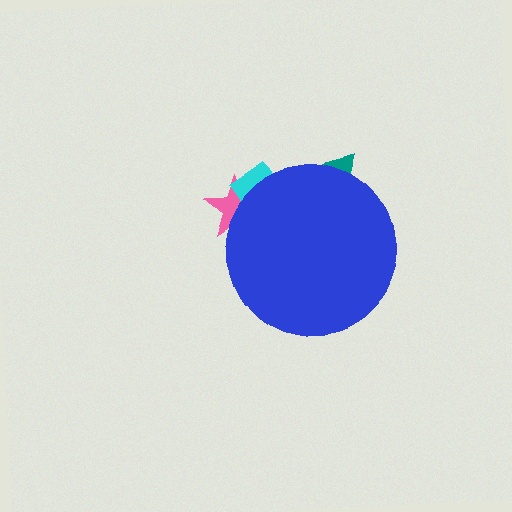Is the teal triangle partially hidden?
Yes, the teal triangle is partially hidden behind the blue circle.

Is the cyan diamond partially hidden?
Yes, the cyan diamond is partially hidden behind the blue circle.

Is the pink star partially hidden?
Yes, the pink star is partially hidden behind the blue circle.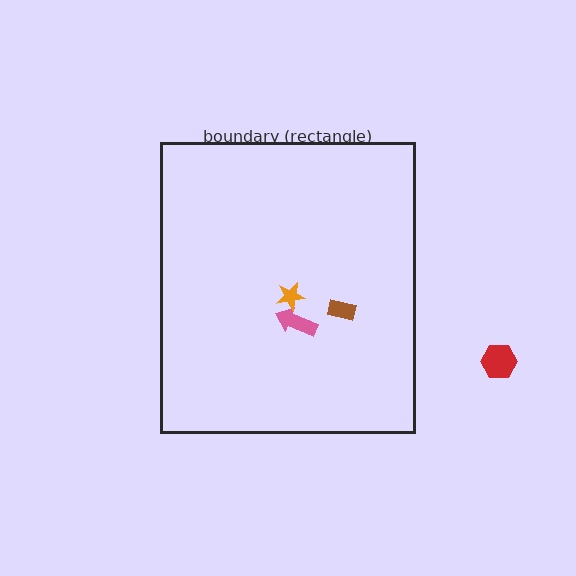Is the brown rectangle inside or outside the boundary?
Inside.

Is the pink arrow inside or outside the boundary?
Inside.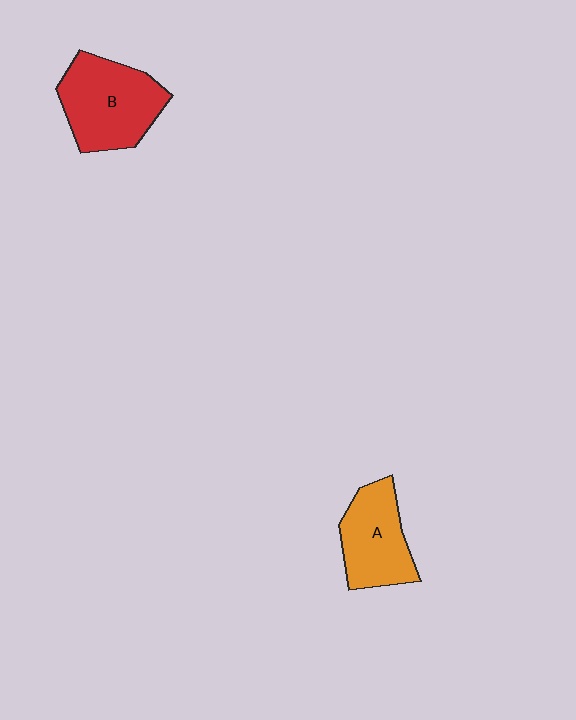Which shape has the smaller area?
Shape A (orange).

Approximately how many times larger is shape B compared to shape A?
Approximately 1.3 times.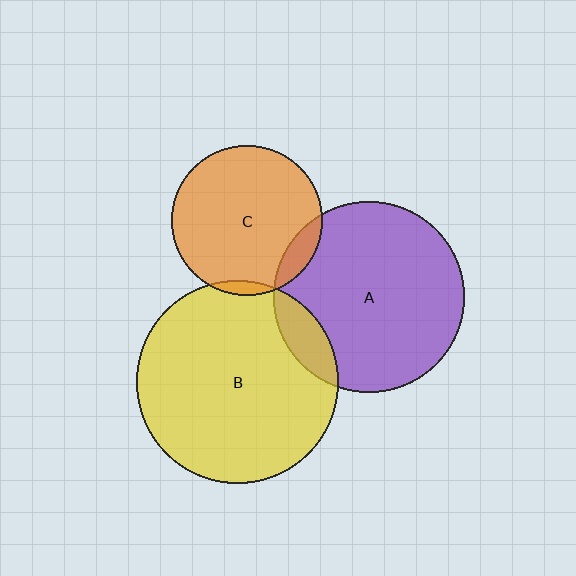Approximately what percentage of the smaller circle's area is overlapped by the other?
Approximately 5%.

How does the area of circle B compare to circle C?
Approximately 1.8 times.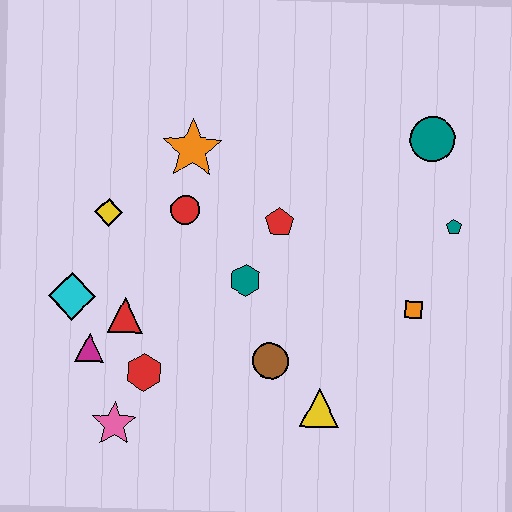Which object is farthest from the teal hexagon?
The teal circle is farthest from the teal hexagon.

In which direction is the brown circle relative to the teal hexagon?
The brown circle is below the teal hexagon.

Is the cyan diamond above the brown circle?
Yes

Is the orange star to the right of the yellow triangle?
No